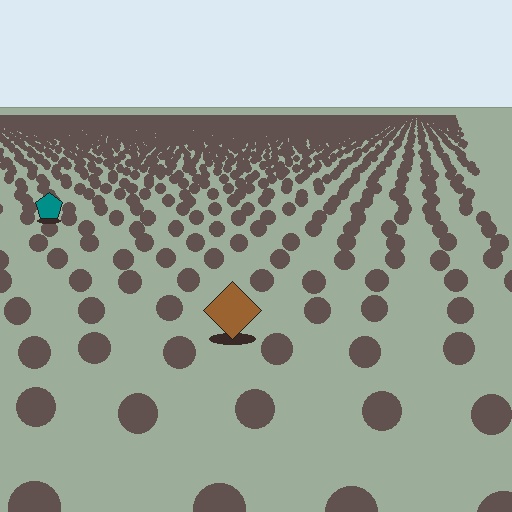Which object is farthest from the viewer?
The teal pentagon is farthest from the viewer. It appears smaller and the ground texture around it is denser.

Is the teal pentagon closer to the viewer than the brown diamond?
No. The brown diamond is closer — you can tell from the texture gradient: the ground texture is coarser near it.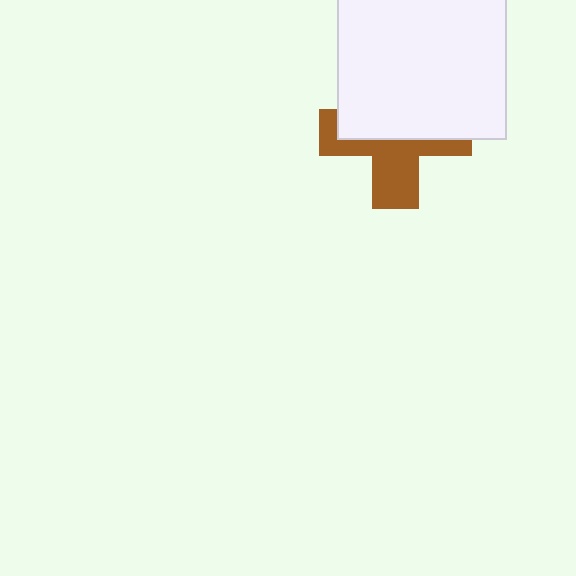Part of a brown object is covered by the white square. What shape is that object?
It is a cross.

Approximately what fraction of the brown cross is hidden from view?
Roughly 54% of the brown cross is hidden behind the white square.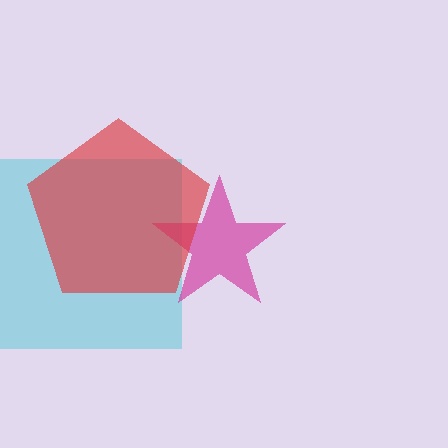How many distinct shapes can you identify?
There are 3 distinct shapes: a cyan square, a magenta star, a red pentagon.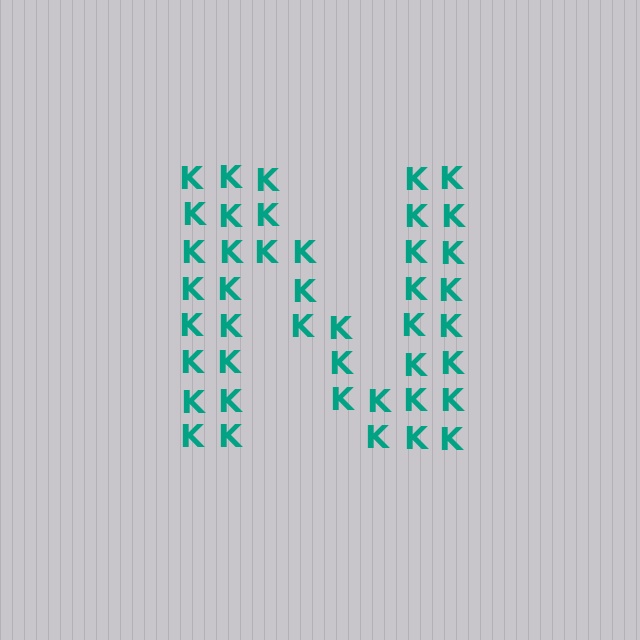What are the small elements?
The small elements are letter K's.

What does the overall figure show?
The overall figure shows the letter N.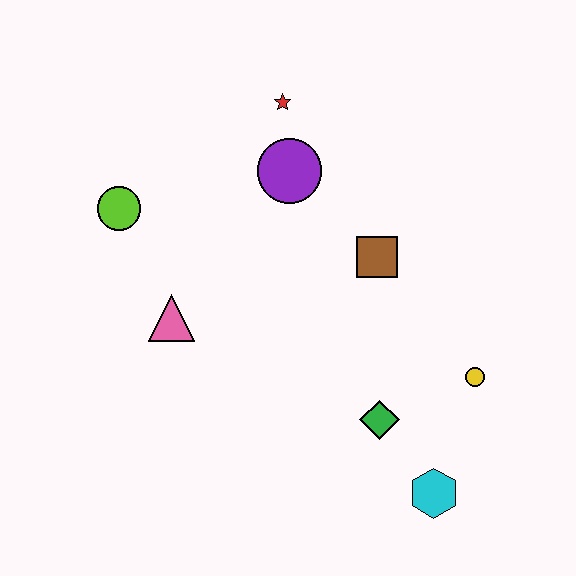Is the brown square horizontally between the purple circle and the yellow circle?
Yes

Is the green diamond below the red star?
Yes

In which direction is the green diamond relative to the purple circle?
The green diamond is below the purple circle.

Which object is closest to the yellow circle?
The green diamond is closest to the yellow circle.